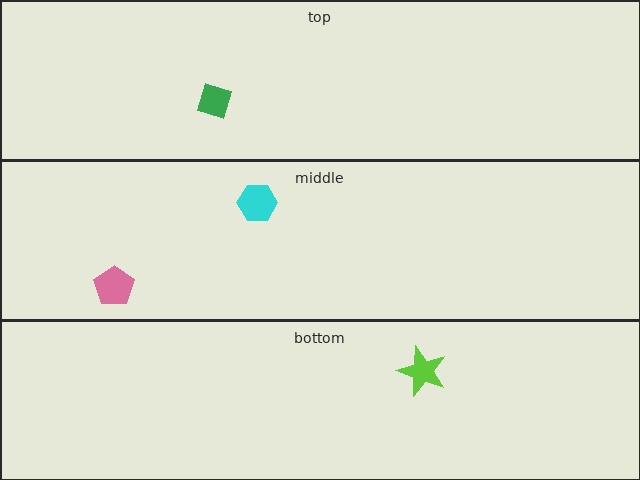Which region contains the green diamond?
The top region.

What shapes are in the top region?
The green diamond.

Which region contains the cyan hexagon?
The middle region.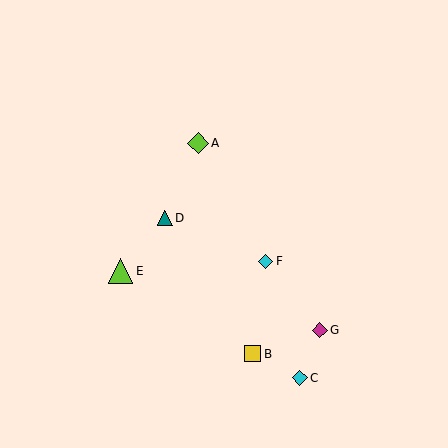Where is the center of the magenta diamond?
The center of the magenta diamond is at (320, 330).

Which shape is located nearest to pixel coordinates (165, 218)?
The teal triangle (labeled D) at (165, 218) is nearest to that location.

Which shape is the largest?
The lime triangle (labeled E) is the largest.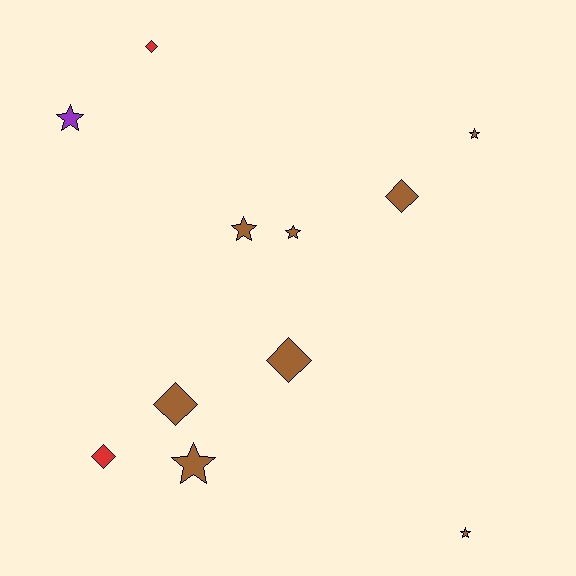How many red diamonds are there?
There are 2 red diamonds.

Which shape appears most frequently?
Star, with 6 objects.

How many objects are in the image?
There are 11 objects.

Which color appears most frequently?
Brown, with 8 objects.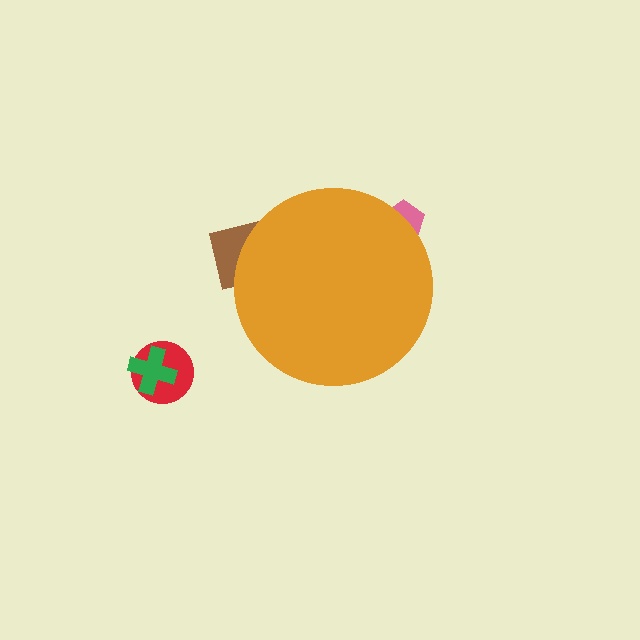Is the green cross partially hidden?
No, the green cross is fully visible.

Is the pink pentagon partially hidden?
Yes, the pink pentagon is partially hidden behind the orange circle.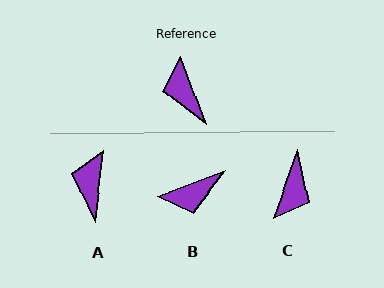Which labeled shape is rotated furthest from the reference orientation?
C, about 140 degrees away.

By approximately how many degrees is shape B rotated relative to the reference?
Approximately 91 degrees counter-clockwise.